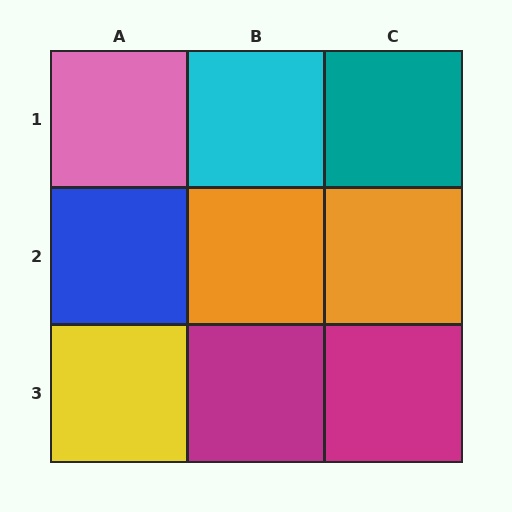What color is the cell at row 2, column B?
Orange.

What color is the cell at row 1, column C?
Teal.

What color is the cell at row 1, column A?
Pink.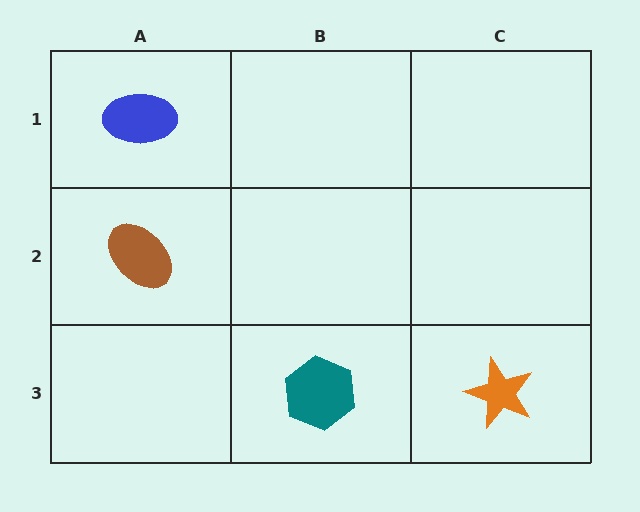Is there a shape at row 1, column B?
No, that cell is empty.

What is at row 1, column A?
A blue ellipse.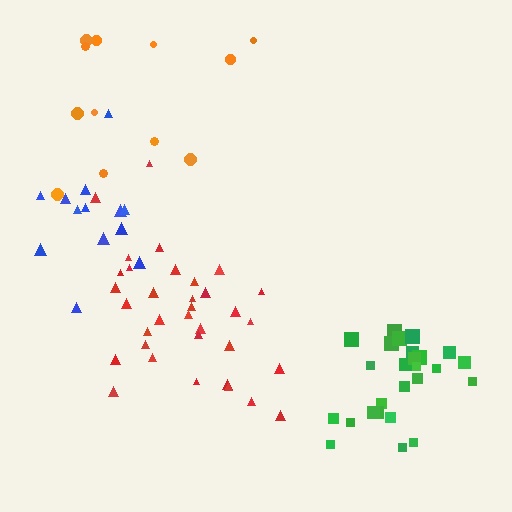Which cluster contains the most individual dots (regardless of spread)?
Red (34).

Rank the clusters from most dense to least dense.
green, red, blue, orange.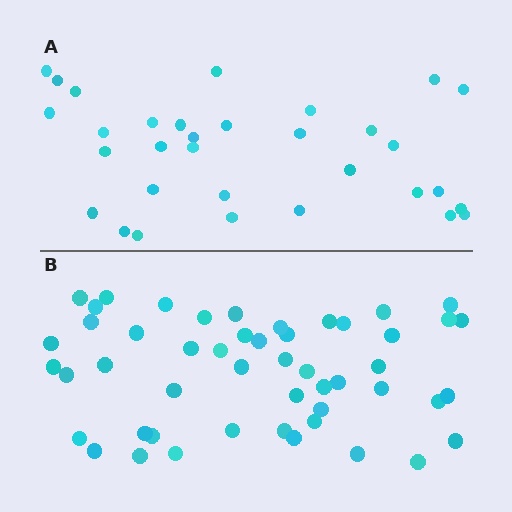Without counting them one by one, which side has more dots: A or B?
Region B (the bottom region) has more dots.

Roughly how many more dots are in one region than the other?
Region B has approximately 20 more dots than region A.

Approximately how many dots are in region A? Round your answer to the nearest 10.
About 30 dots. (The exact count is 32, which rounds to 30.)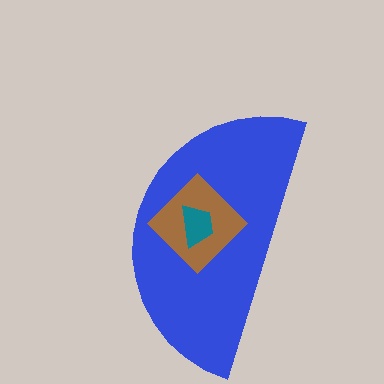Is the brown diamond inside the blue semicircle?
Yes.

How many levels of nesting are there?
3.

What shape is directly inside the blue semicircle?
The brown diamond.